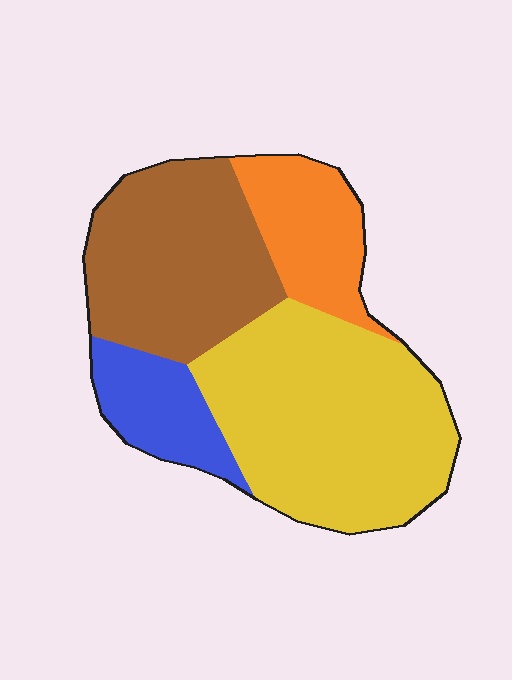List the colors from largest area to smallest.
From largest to smallest: yellow, brown, orange, blue.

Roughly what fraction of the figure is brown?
Brown covers roughly 30% of the figure.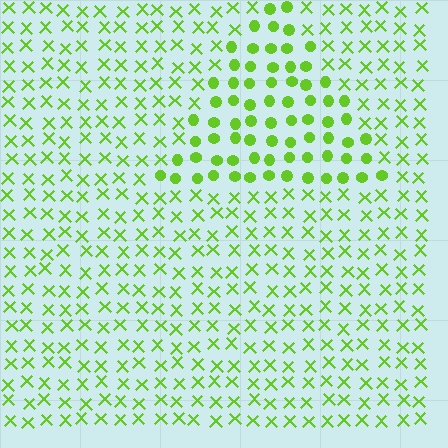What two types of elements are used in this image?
The image uses circles inside the triangle region and X marks outside it.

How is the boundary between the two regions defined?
The boundary is defined by a change in element shape: circles inside vs. X marks outside. All elements share the same color and spacing.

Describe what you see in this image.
The image is filled with small lime elements arranged in a uniform grid. A triangle-shaped region contains circles, while the surrounding area contains X marks. The boundary is defined purely by the change in element shape.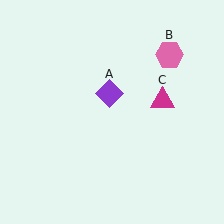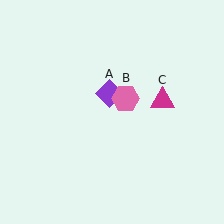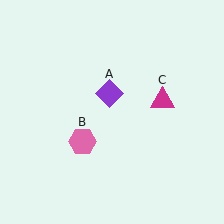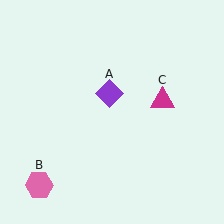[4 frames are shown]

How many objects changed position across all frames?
1 object changed position: pink hexagon (object B).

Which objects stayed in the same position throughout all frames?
Purple diamond (object A) and magenta triangle (object C) remained stationary.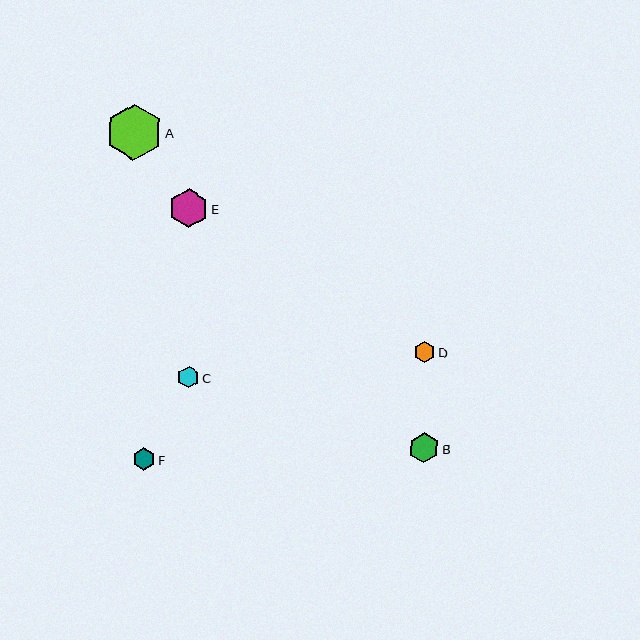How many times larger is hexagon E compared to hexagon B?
Hexagon E is approximately 1.3 times the size of hexagon B.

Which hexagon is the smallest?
Hexagon D is the smallest with a size of approximately 21 pixels.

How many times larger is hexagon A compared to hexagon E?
Hexagon A is approximately 1.4 times the size of hexagon E.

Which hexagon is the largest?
Hexagon A is the largest with a size of approximately 56 pixels.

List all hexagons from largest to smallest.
From largest to smallest: A, E, B, F, C, D.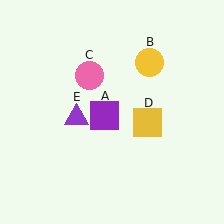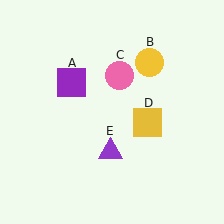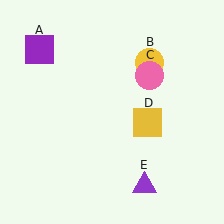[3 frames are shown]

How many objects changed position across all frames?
3 objects changed position: purple square (object A), pink circle (object C), purple triangle (object E).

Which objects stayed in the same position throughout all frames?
Yellow circle (object B) and yellow square (object D) remained stationary.